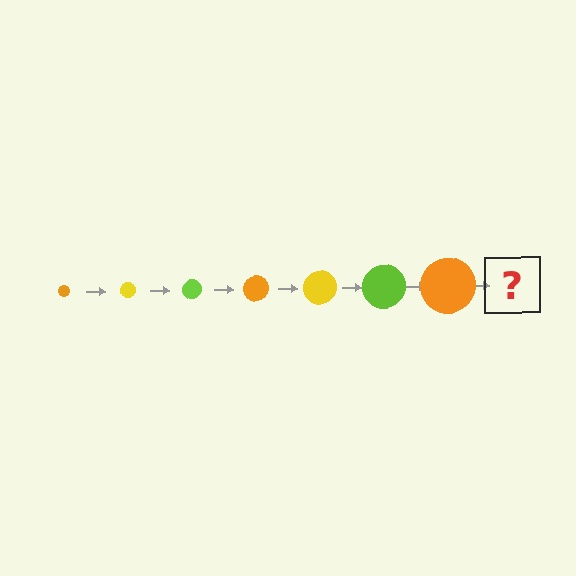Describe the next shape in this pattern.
It should be a yellow circle, larger than the previous one.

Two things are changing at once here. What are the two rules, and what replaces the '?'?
The two rules are that the circle grows larger each step and the color cycles through orange, yellow, and lime. The '?' should be a yellow circle, larger than the previous one.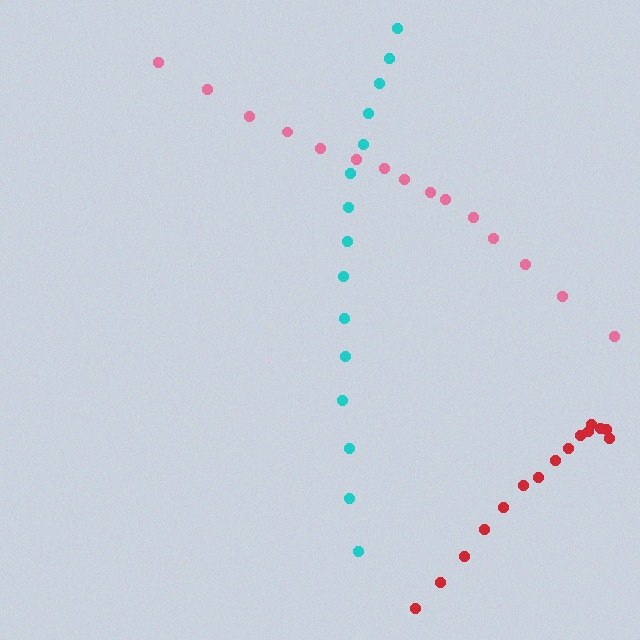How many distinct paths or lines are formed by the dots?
There are 3 distinct paths.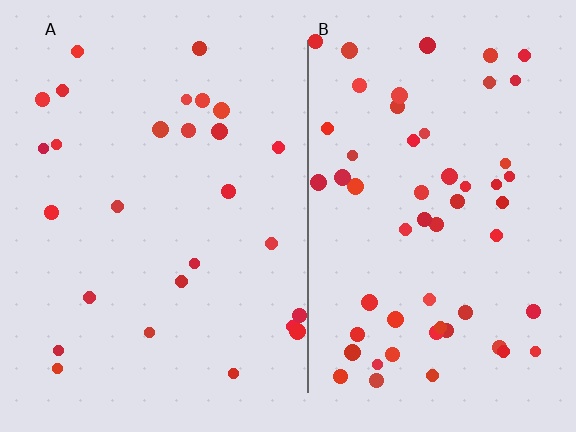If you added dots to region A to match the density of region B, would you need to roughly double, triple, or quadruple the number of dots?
Approximately double.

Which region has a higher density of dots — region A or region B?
B (the right).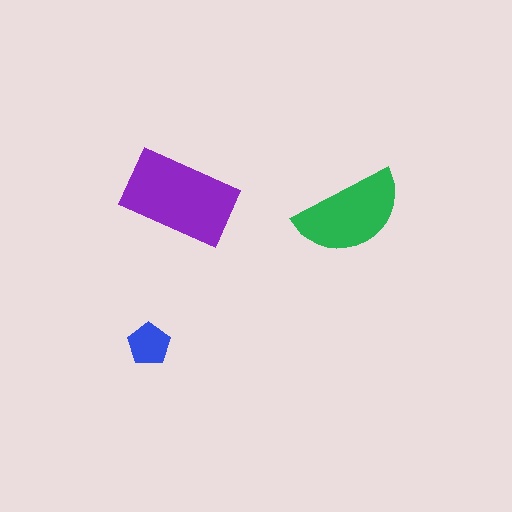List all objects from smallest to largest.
The blue pentagon, the green semicircle, the purple rectangle.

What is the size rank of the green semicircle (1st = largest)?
2nd.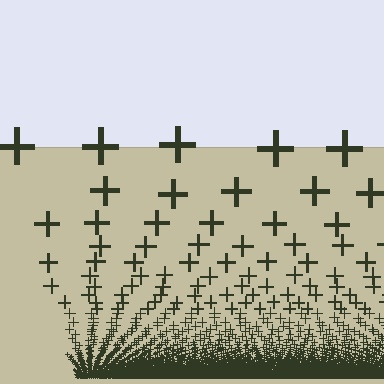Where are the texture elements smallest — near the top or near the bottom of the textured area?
Near the bottom.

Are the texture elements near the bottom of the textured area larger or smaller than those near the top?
Smaller. The gradient is inverted — elements near the bottom are smaller and denser.